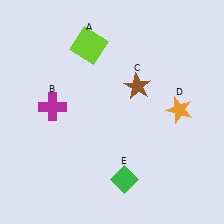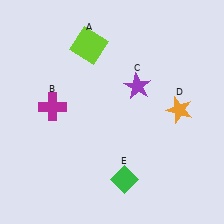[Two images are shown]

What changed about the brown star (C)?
In Image 1, C is brown. In Image 2, it changed to purple.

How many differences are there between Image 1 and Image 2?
There is 1 difference between the two images.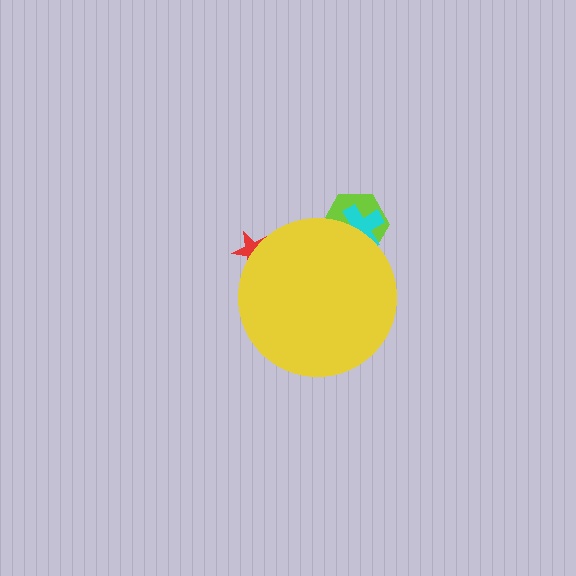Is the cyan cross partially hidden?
Yes, the cyan cross is partially hidden behind the yellow circle.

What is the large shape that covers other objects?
A yellow circle.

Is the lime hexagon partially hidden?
Yes, the lime hexagon is partially hidden behind the yellow circle.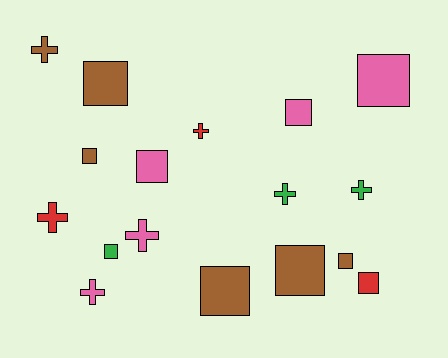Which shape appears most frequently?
Square, with 10 objects.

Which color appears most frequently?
Brown, with 6 objects.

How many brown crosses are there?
There is 1 brown cross.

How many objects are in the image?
There are 17 objects.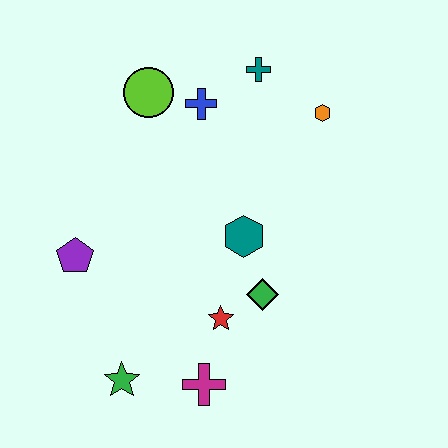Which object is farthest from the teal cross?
The green star is farthest from the teal cross.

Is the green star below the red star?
Yes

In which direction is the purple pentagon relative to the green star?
The purple pentagon is above the green star.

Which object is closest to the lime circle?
The blue cross is closest to the lime circle.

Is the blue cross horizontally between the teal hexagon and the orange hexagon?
No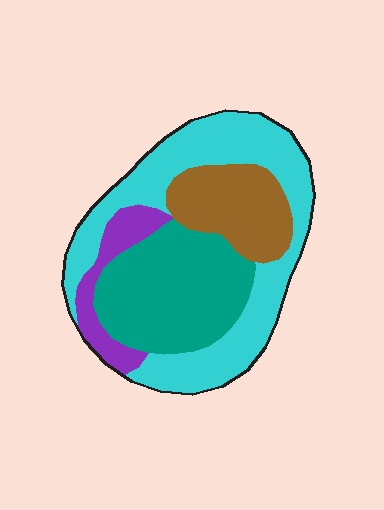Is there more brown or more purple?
Brown.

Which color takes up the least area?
Purple, at roughly 10%.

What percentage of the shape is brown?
Brown takes up less than a quarter of the shape.